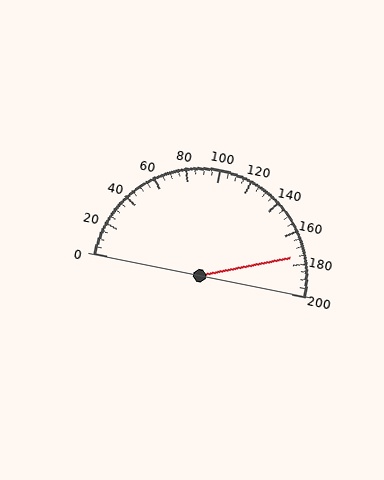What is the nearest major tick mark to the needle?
The nearest major tick mark is 180.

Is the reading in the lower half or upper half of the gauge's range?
The reading is in the upper half of the range (0 to 200).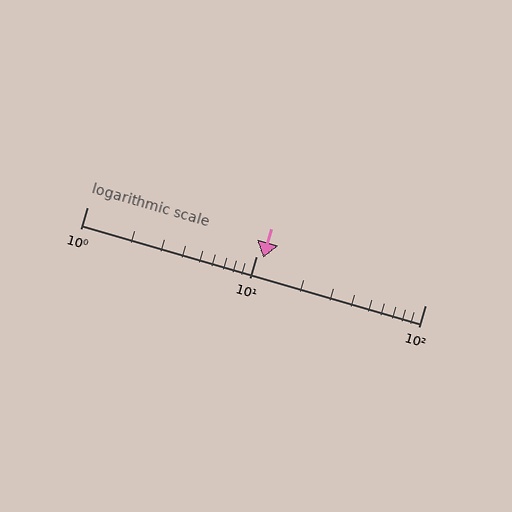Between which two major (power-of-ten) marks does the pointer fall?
The pointer is between 10 and 100.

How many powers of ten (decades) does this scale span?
The scale spans 2 decades, from 1 to 100.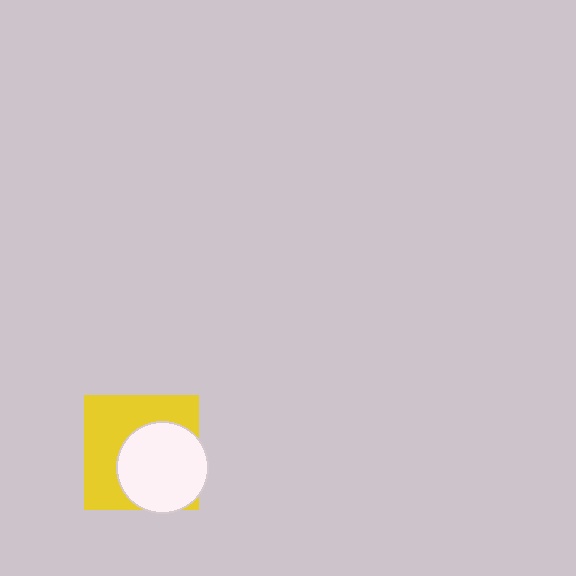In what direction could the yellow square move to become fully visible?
The yellow square could move toward the upper-left. That would shift it out from behind the white circle entirely.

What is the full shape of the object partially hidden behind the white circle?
The partially hidden object is a yellow square.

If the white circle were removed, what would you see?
You would see the complete yellow square.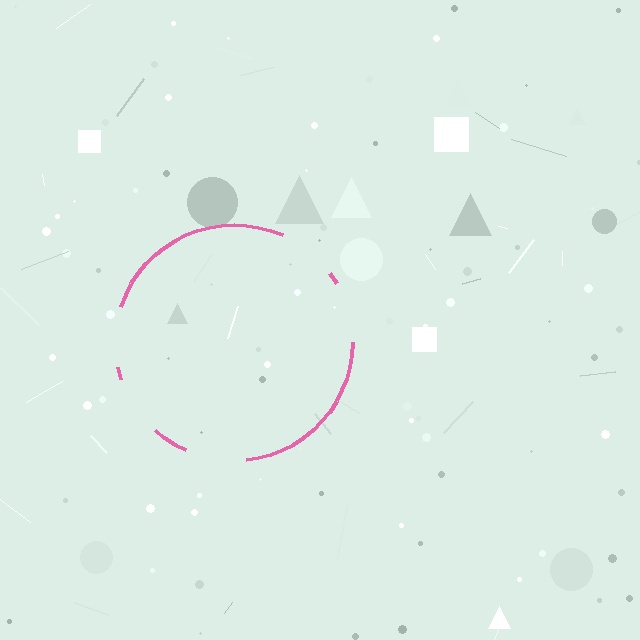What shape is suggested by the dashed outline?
The dashed outline suggests a circle.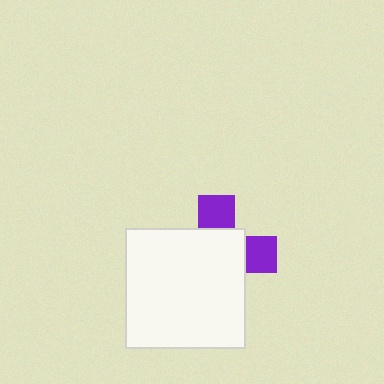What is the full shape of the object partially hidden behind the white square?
The partially hidden object is a purple cross.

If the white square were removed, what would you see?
You would see the complete purple cross.